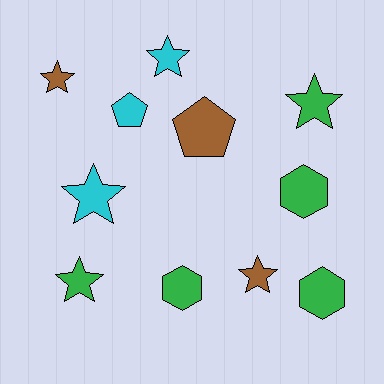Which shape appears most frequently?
Star, with 6 objects.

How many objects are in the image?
There are 11 objects.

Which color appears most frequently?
Green, with 5 objects.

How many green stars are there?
There are 2 green stars.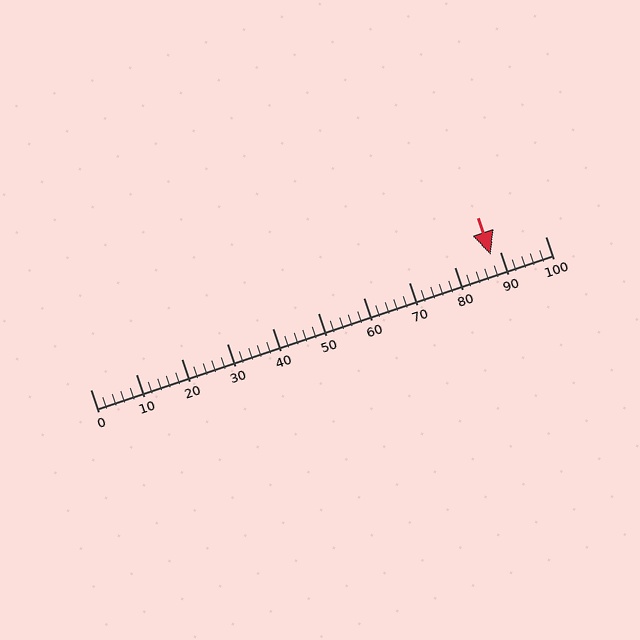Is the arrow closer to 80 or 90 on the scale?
The arrow is closer to 90.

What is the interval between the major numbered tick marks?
The major tick marks are spaced 10 units apart.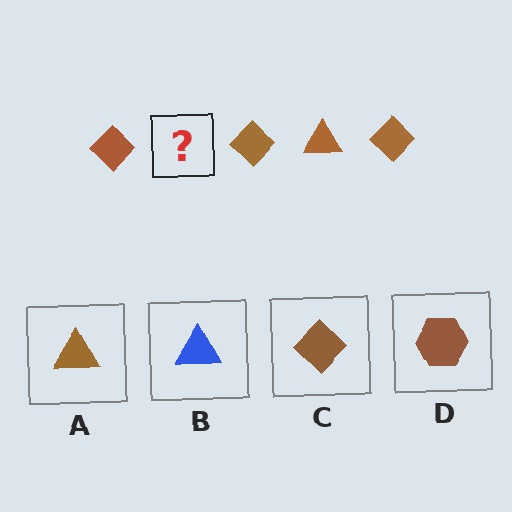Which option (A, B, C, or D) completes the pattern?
A.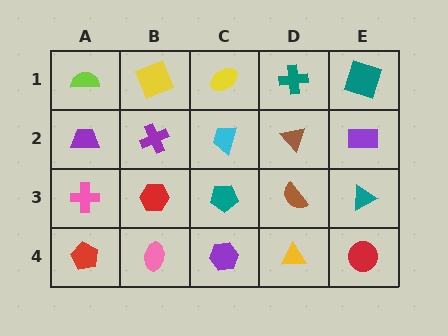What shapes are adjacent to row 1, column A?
A purple trapezoid (row 2, column A), a yellow square (row 1, column B).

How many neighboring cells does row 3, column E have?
3.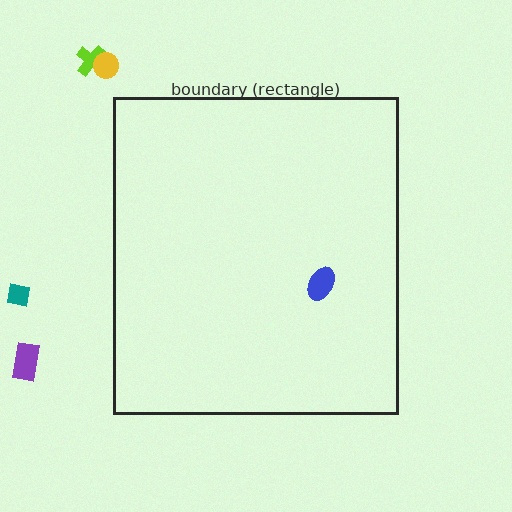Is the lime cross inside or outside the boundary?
Outside.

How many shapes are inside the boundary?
1 inside, 4 outside.